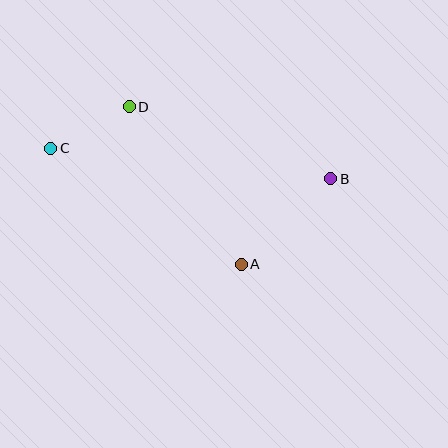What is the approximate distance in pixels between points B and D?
The distance between B and D is approximately 214 pixels.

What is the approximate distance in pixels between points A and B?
The distance between A and B is approximately 124 pixels.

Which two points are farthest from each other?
Points B and C are farthest from each other.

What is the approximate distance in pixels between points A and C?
The distance between A and C is approximately 223 pixels.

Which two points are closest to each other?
Points C and D are closest to each other.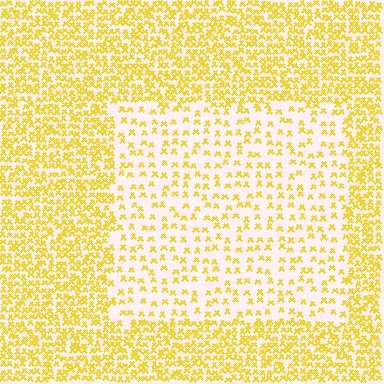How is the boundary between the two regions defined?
The boundary is defined by a change in element density (approximately 2.4x ratio). All elements are the same color, size, and shape.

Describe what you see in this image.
The image contains small yellow elements arranged at two different densities. A rectangle-shaped region is visible where the elements are less densely packed than the surrounding area.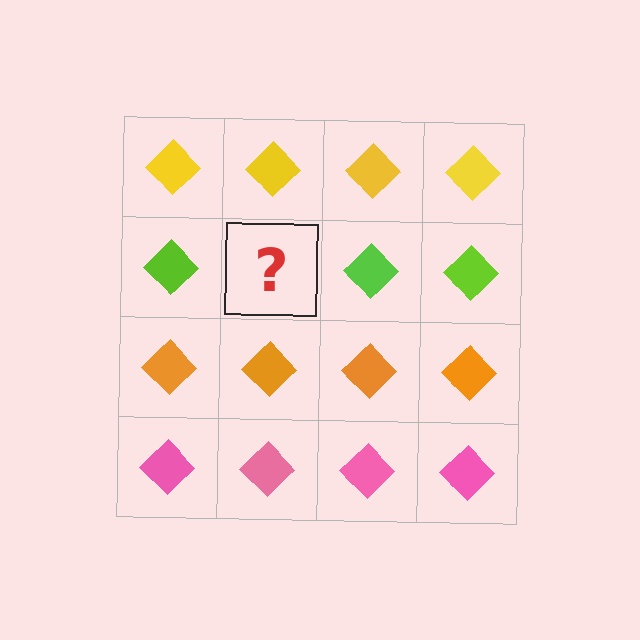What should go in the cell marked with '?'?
The missing cell should contain a lime diamond.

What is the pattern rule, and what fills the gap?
The rule is that each row has a consistent color. The gap should be filled with a lime diamond.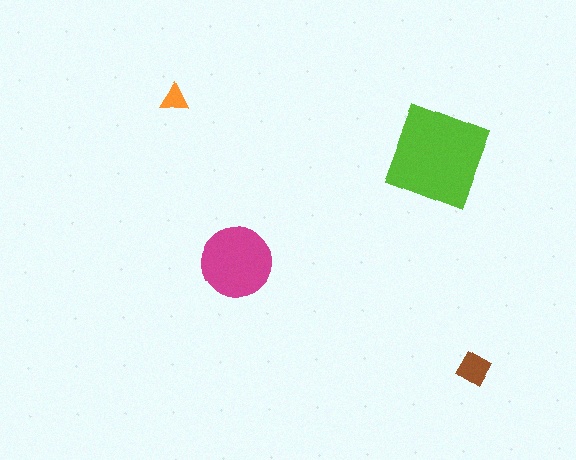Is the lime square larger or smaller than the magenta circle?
Larger.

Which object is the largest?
The lime square.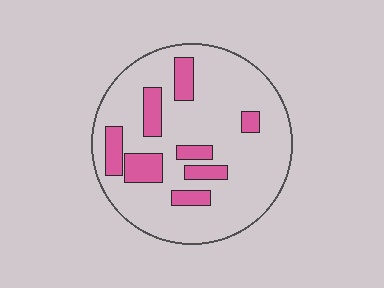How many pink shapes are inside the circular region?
8.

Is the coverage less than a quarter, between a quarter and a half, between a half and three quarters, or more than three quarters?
Less than a quarter.